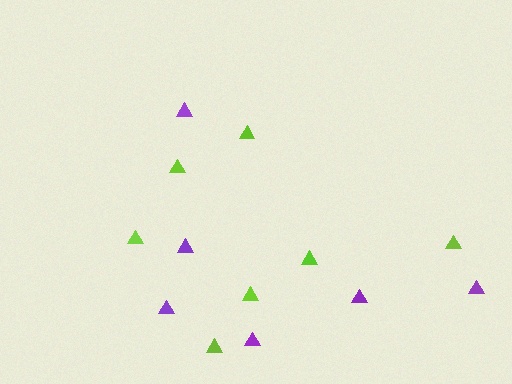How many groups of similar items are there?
There are 2 groups: one group of lime triangles (7) and one group of purple triangles (6).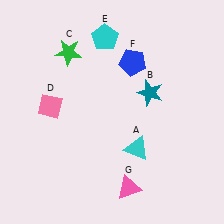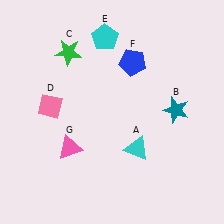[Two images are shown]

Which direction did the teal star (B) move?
The teal star (B) moved right.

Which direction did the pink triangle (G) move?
The pink triangle (G) moved left.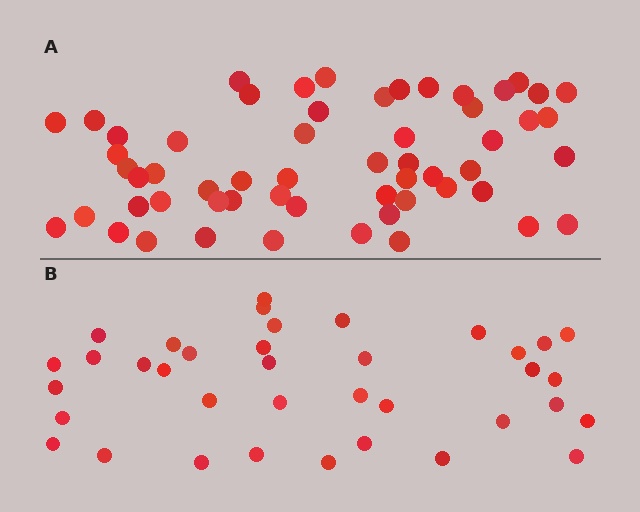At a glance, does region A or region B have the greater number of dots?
Region A (the top region) has more dots.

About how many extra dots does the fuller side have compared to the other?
Region A has approximately 20 more dots than region B.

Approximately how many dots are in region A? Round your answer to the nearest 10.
About 60 dots. (The exact count is 57, which rounds to 60.)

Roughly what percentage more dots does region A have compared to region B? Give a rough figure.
About 55% more.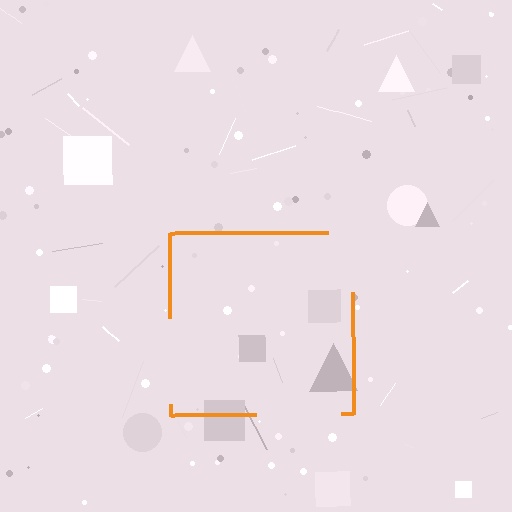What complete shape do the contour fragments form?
The contour fragments form a square.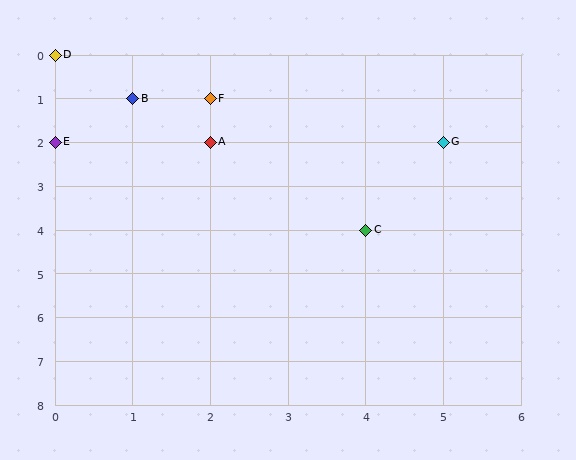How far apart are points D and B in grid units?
Points D and B are 1 column and 1 row apart (about 1.4 grid units diagonally).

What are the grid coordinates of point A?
Point A is at grid coordinates (2, 2).